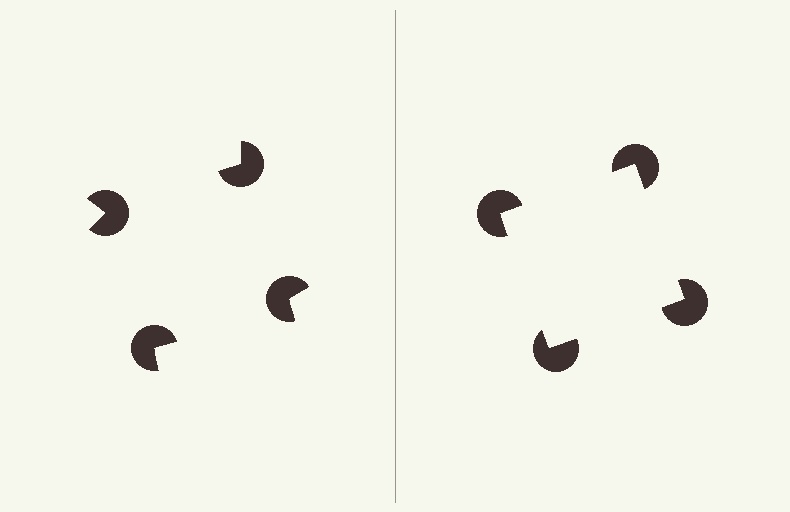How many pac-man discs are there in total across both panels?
8 — 4 on each side.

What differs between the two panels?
The pac-man discs are positioned identically on both sides; only the wedge orientations differ. On the right they align to a square; on the left they are misaligned.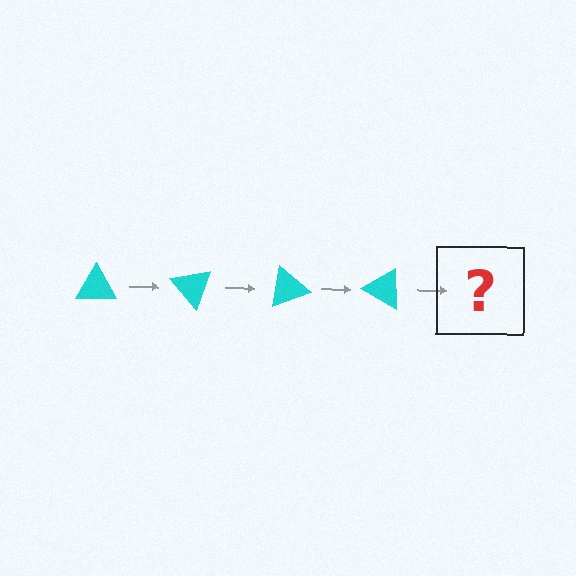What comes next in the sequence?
The next element should be a cyan triangle rotated 200 degrees.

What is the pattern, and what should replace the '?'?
The pattern is that the triangle rotates 50 degrees each step. The '?' should be a cyan triangle rotated 200 degrees.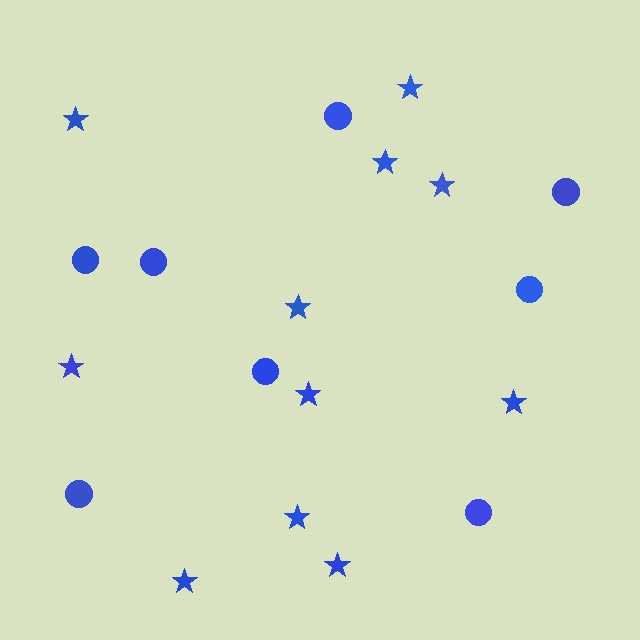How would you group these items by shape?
There are 2 groups: one group of circles (8) and one group of stars (11).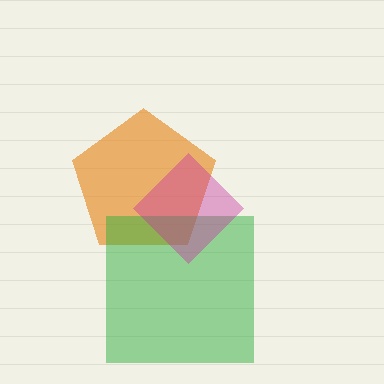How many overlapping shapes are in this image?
There are 3 overlapping shapes in the image.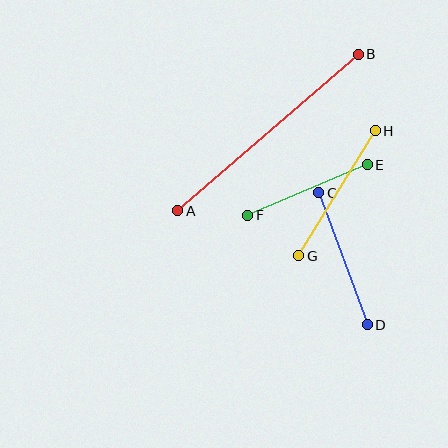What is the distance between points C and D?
The distance is approximately 141 pixels.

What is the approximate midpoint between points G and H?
The midpoint is at approximately (337, 193) pixels.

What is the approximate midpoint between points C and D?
The midpoint is at approximately (343, 259) pixels.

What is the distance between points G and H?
The distance is approximately 146 pixels.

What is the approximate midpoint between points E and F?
The midpoint is at approximately (307, 190) pixels.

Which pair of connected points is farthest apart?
Points A and B are farthest apart.